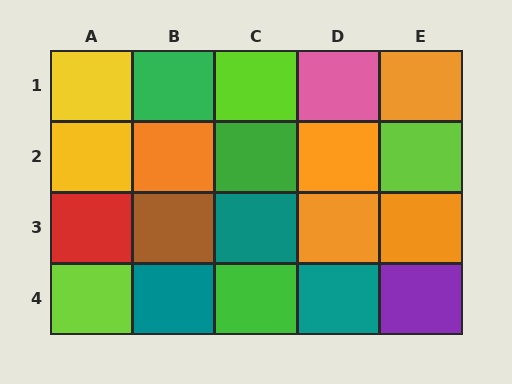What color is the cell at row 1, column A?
Yellow.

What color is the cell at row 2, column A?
Yellow.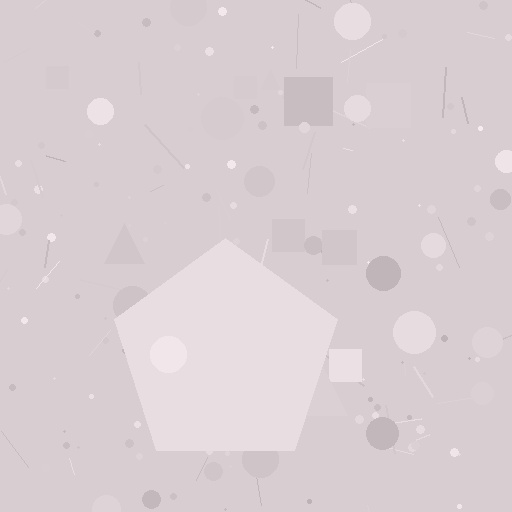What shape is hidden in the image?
A pentagon is hidden in the image.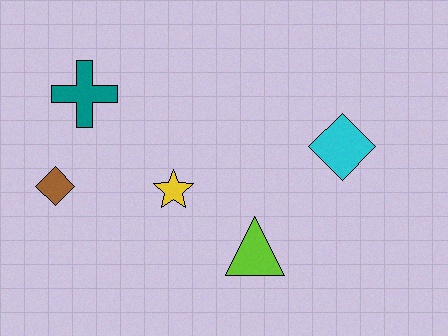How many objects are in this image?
There are 5 objects.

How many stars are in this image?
There is 1 star.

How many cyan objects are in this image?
There is 1 cyan object.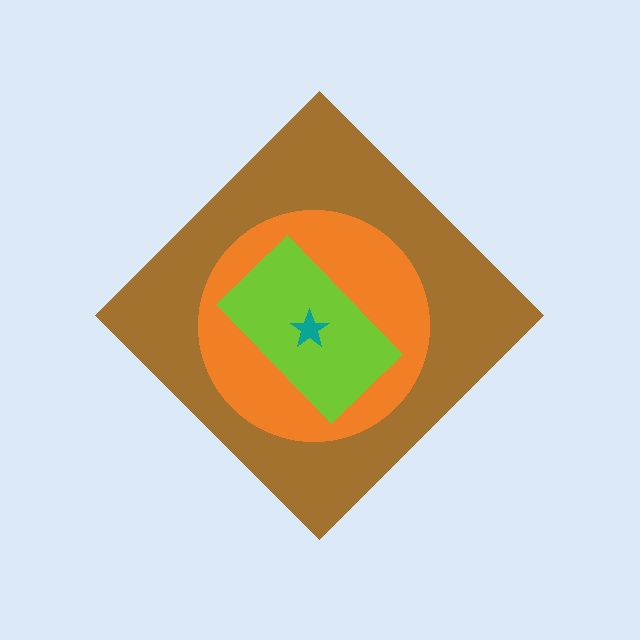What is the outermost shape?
The brown diamond.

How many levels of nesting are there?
4.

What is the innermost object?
The teal star.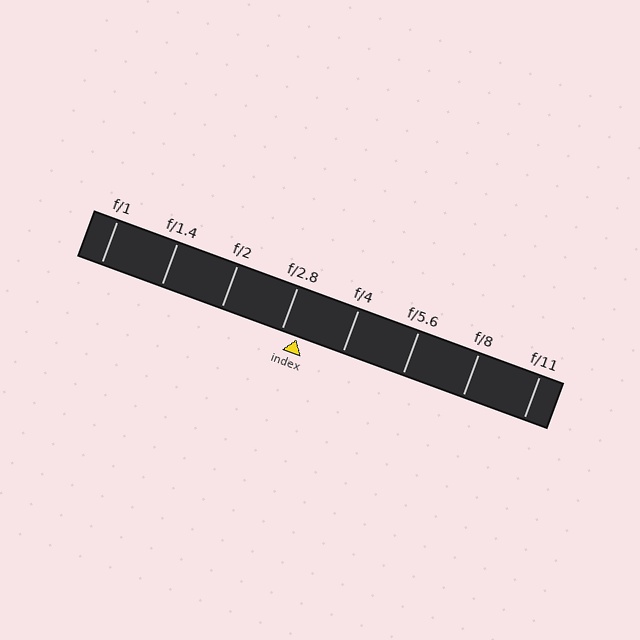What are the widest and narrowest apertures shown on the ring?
The widest aperture shown is f/1 and the narrowest is f/11.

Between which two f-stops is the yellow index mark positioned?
The index mark is between f/2.8 and f/4.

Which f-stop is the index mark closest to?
The index mark is closest to f/2.8.